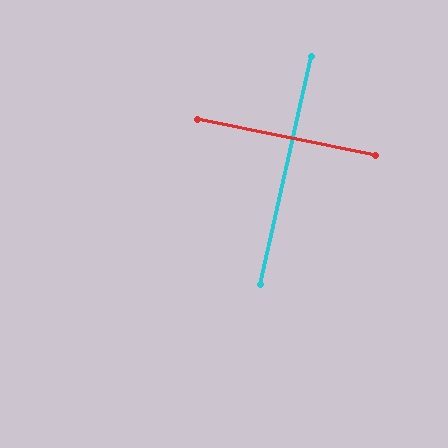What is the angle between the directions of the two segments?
Approximately 89 degrees.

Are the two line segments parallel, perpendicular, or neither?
Perpendicular — they meet at approximately 89°.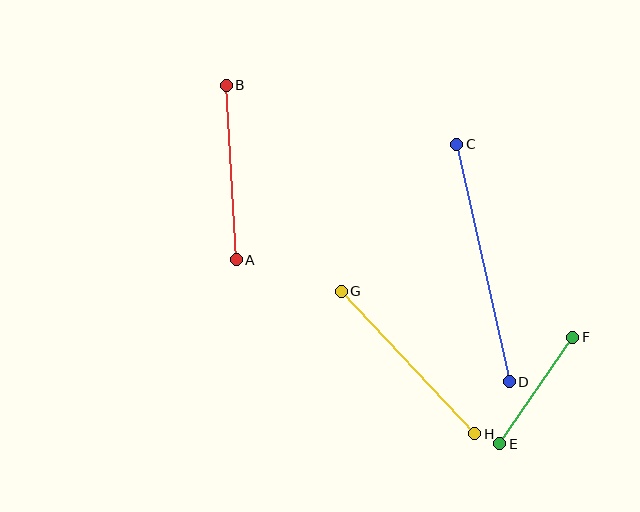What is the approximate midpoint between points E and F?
The midpoint is at approximately (536, 390) pixels.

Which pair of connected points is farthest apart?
Points C and D are farthest apart.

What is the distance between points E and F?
The distance is approximately 129 pixels.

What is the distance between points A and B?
The distance is approximately 175 pixels.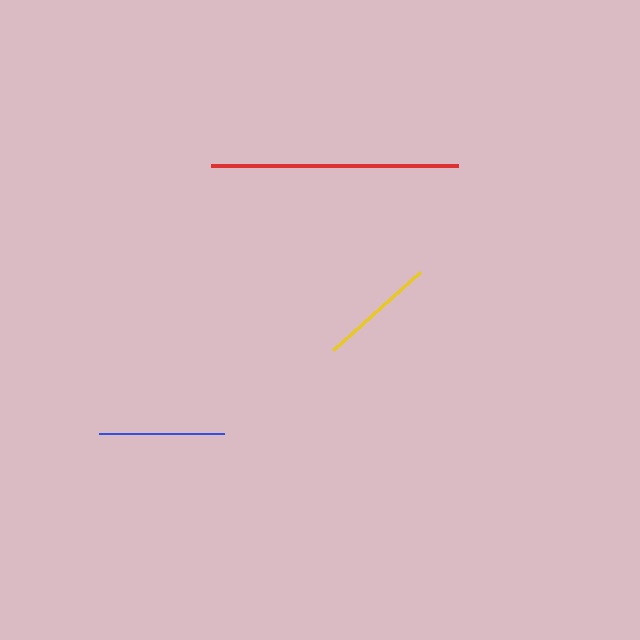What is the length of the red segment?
The red segment is approximately 247 pixels long.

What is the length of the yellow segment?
The yellow segment is approximately 116 pixels long.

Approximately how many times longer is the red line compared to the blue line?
The red line is approximately 2.0 times the length of the blue line.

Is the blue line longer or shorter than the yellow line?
The blue line is longer than the yellow line.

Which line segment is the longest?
The red line is the longest at approximately 247 pixels.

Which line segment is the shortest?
The yellow line is the shortest at approximately 116 pixels.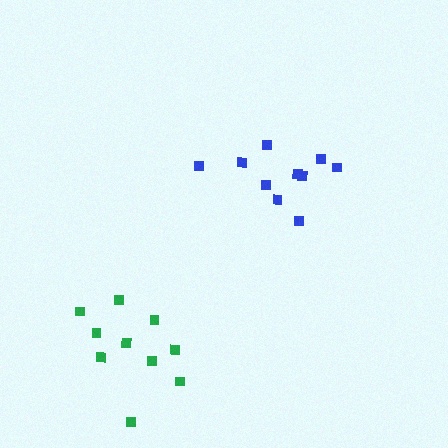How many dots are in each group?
Group 1: 10 dots, Group 2: 10 dots (20 total).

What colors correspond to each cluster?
The clusters are colored: blue, green.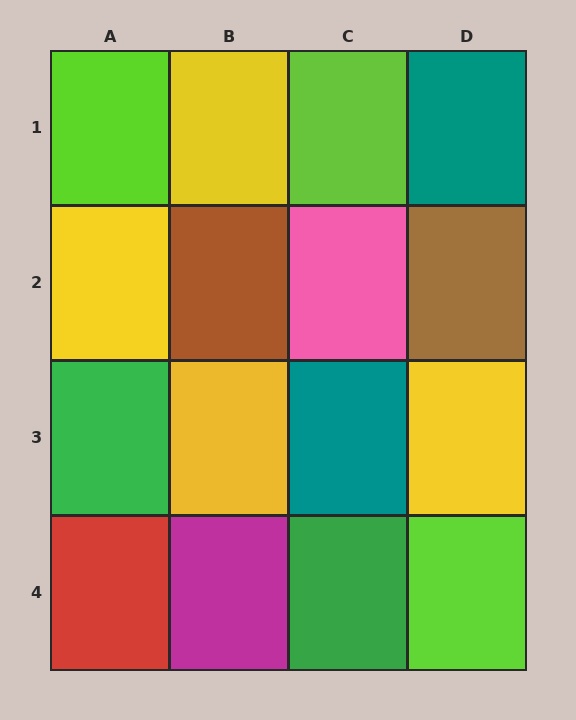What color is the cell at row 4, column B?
Magenta.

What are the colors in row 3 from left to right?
Green, yellow, teal, yellow.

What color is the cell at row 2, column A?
Yellow.